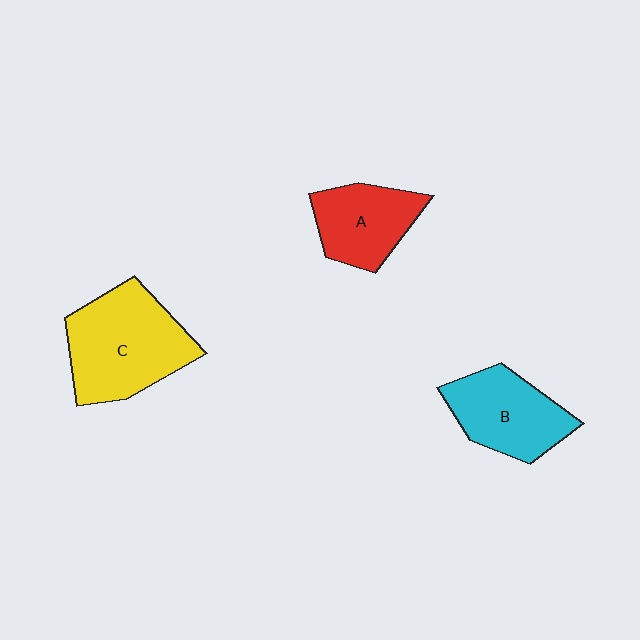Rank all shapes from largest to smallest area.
From largest to smallest: C (yellow), B (cyan), A (red).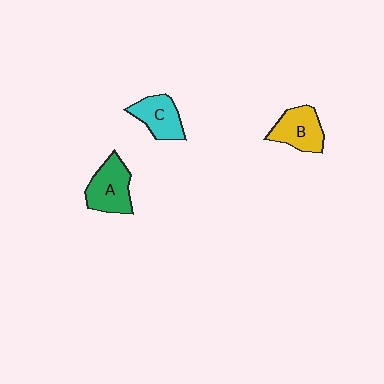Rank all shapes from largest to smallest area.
From largest to smallest: A (green), B (yellow), C (cyan).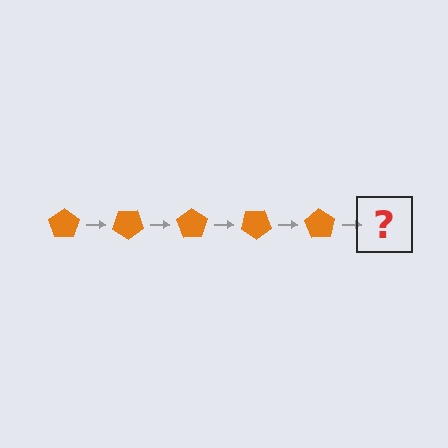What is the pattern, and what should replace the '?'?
The pattern is that the pentagon rotates 35 degrees each step. The '?' should be an orange pentagon rotated 175 degrees.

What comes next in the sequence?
The next element should be an orange pentagon rotated 175 degrees.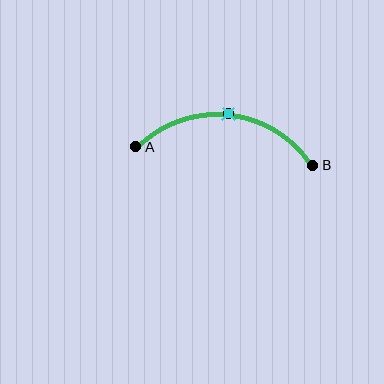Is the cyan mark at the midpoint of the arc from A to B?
Yes. The cyan mark lies on the arc at equal arc-length from both A and B — it is the arc midpoint.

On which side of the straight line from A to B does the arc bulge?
The arc bulges above the straight line connecting A and B.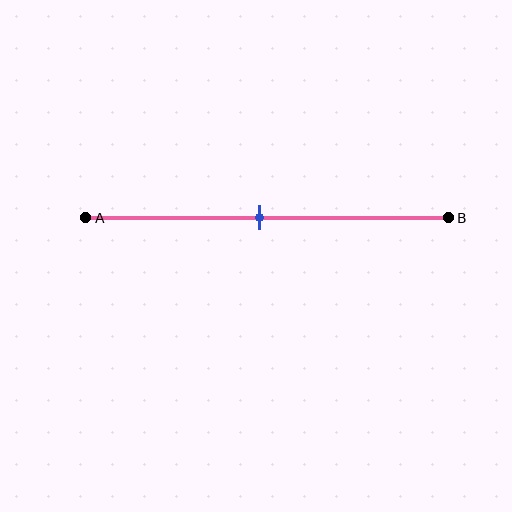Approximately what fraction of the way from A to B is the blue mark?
The blue mark is approximately 50% of the way from A to B.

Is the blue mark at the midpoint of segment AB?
Yes, the mark is approximately at the midpoint.